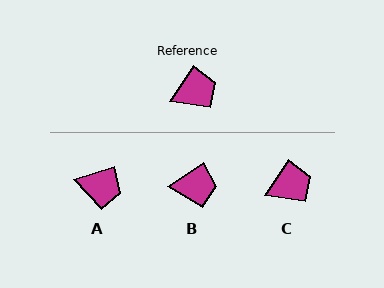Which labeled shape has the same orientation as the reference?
C.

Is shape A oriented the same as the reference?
No, it is off by about 38 degrees.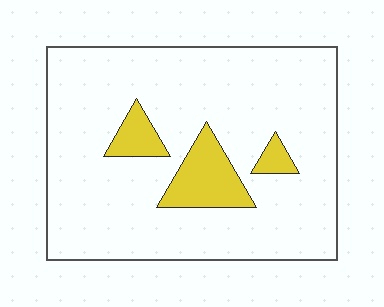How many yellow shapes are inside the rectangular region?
3.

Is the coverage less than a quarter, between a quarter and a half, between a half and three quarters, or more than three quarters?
Less than a quarter.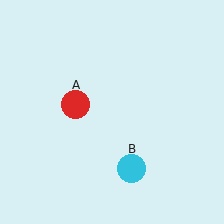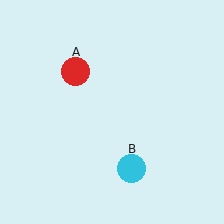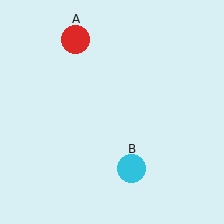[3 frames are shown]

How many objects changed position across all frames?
1 object changed position: red circle (object A).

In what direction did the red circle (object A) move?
The red circle (object A) moved up.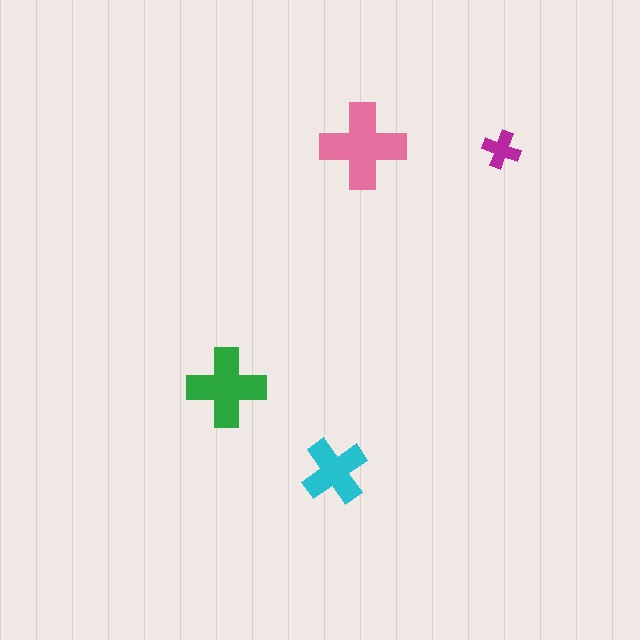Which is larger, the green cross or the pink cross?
The pink one.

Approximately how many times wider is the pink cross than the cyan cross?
About 1.5 times wider.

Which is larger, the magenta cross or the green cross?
The green one.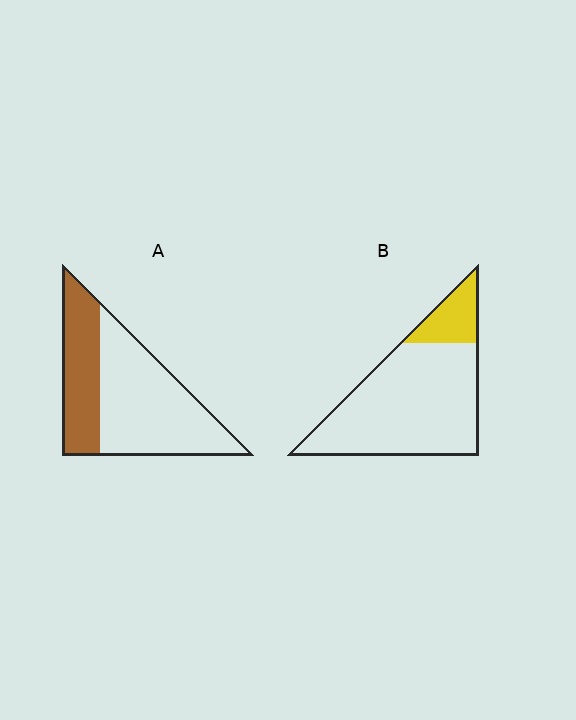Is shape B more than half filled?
No.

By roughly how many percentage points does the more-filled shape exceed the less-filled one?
By roughly 20 percentage points (A over B).